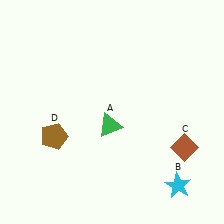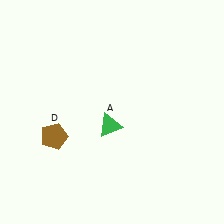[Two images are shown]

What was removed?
The cyan star (B), the brown diamond (C) were removed in Image 2.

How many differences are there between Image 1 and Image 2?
There are 2 differences between the two images.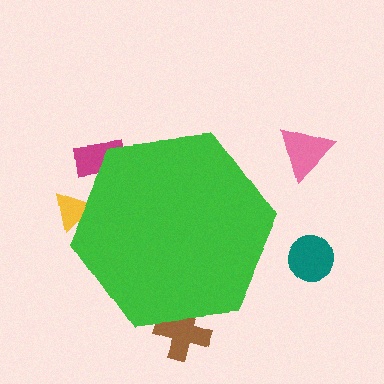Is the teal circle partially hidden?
No, the teal circle is fully visible.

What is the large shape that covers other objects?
A green hexagon.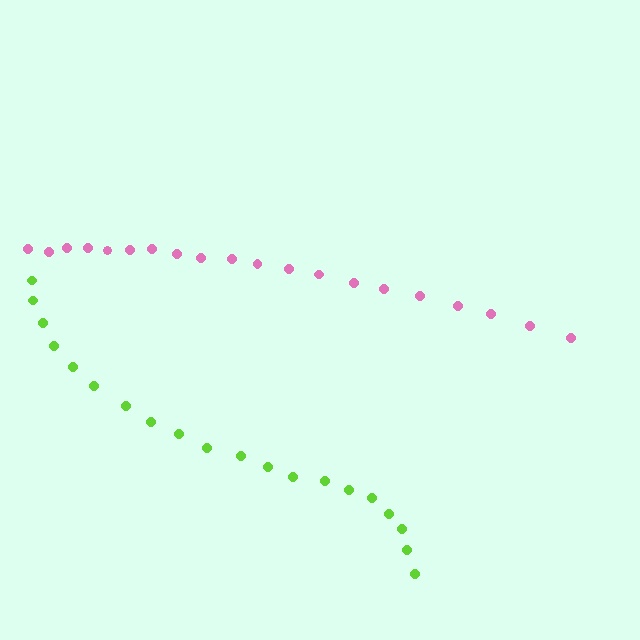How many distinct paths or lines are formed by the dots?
There are 2 distinct paths.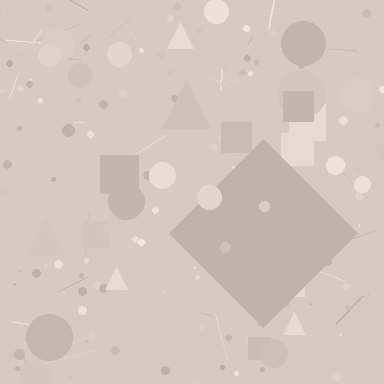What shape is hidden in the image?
A diamond is hidden in the image.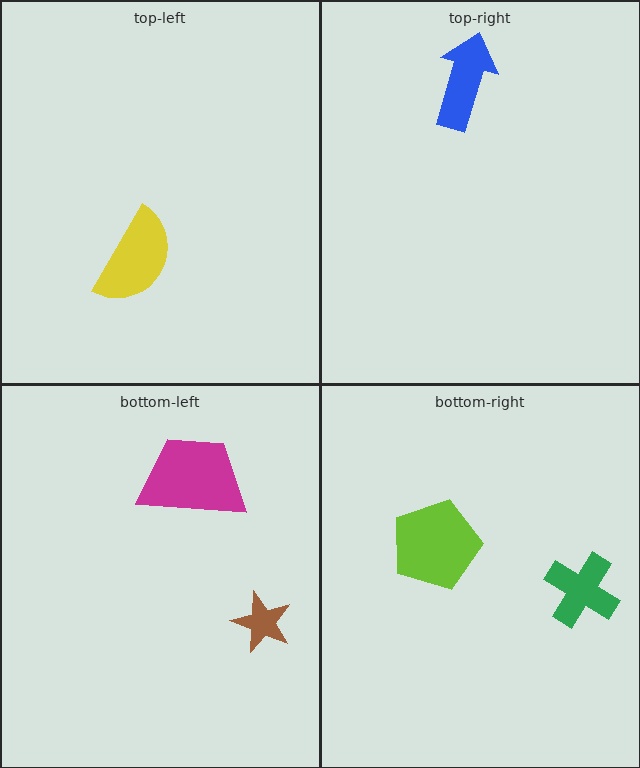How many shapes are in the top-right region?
1.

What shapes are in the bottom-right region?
The lime pentagon, the green cross.